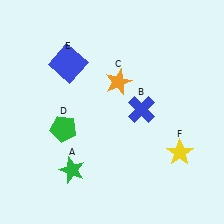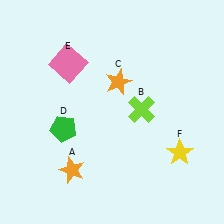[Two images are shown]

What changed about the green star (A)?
In Image 1, A is green. In Image 2, it changed to orange.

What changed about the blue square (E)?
In Image 1, E is blue. In Image 2, it changed to pink.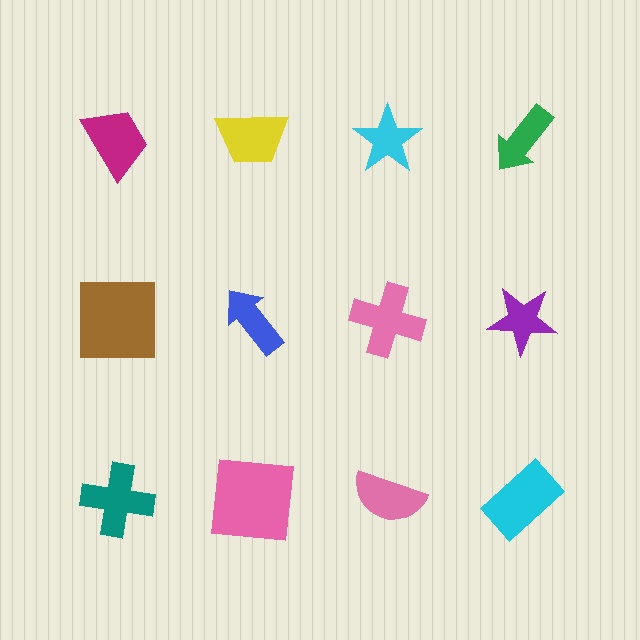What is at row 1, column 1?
A magenta trapezoid.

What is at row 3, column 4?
A cyan rectangle.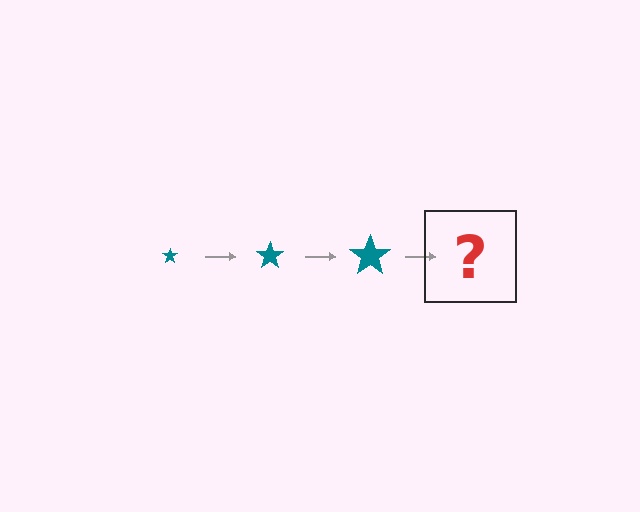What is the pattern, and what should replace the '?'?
The pattern is that the star gets progressively larger each step. The '?' should be a teal star, larger than the previous one.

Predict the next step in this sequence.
The next step is a teal star, larger than the previous one.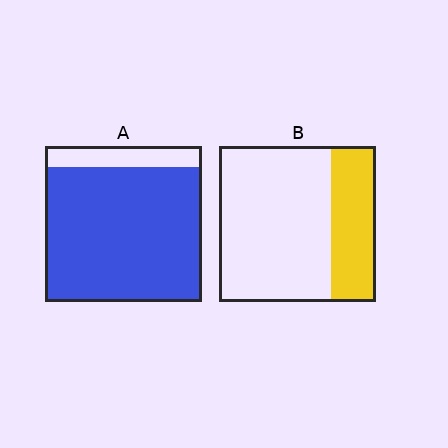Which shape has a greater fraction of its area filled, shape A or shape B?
Shape A.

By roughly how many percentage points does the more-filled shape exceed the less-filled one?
By roughly 60 percentage points (A over B).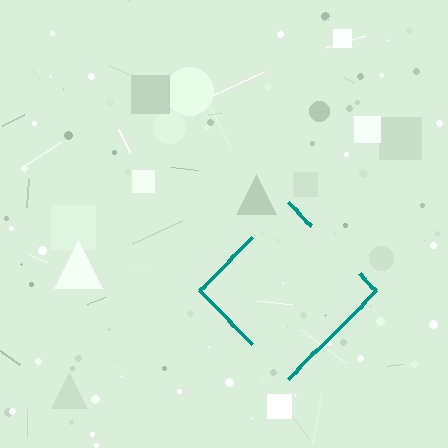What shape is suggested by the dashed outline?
The dashed outline suggests a diamond.